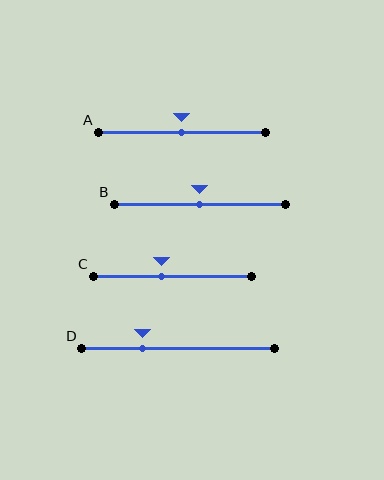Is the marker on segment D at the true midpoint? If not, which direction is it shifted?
No, the marker on segment D is shifted to the left by about 18% of the segment length.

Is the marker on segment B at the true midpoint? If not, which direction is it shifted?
Yes, the marker on segment B is at the true midpoint.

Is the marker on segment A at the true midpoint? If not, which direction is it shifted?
Yes, the marker on segment A is at the true midpoint.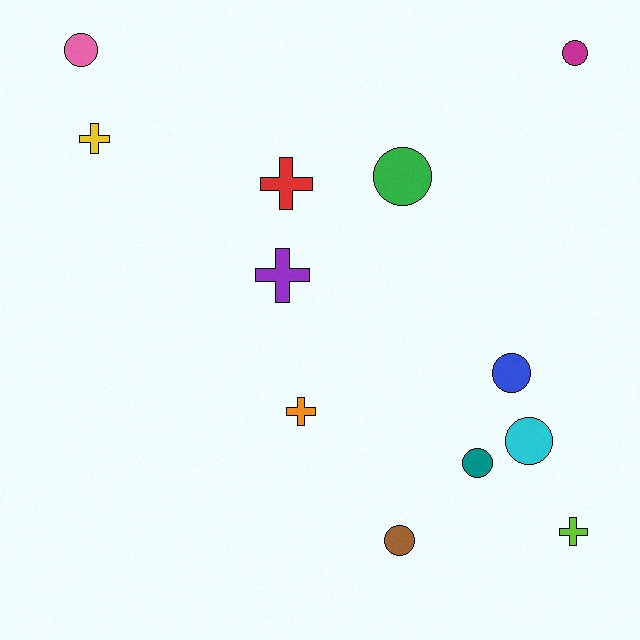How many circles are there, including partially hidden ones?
There are 7 circles.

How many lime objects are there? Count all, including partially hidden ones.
There is 1 lime object.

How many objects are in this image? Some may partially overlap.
There are 12 objects.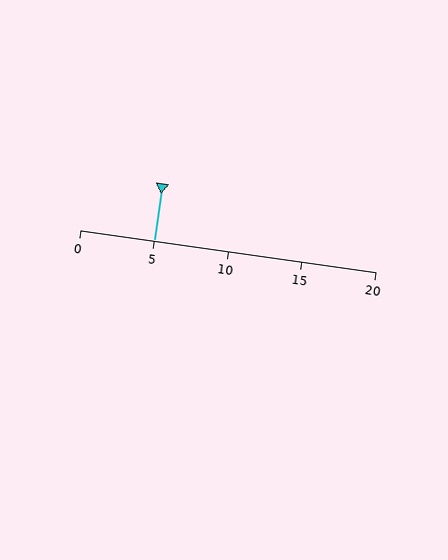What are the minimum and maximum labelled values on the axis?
The axis runs from 0 to 20.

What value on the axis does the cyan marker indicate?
The marker indicates approximately 5.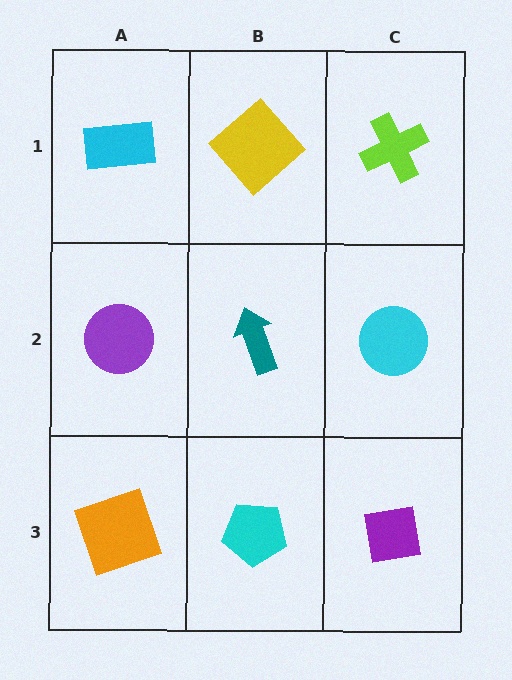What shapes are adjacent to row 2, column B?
A yellow diamond (row 1, column B), a cyan pentagon (row 3, column B), a purple circle (row 2, column A), a cyan circle (row 2, column C).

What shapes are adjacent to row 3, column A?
A purple circle (row 2, column A), a cyan pentagon (row 3, column B).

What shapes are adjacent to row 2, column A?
A cyan rectangle (row 1, column A), an orange square (row 3, column A), a teal arrow (row 2, column B).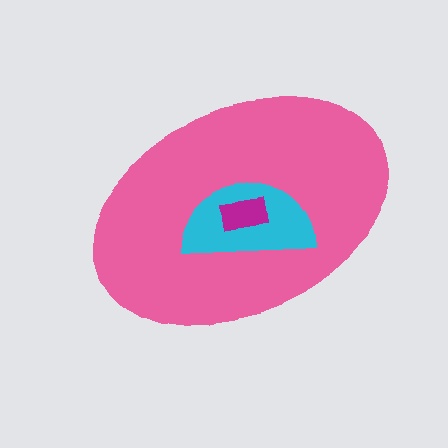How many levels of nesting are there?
3.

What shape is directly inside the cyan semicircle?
The magenta rectangle.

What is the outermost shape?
The pink ellipse.